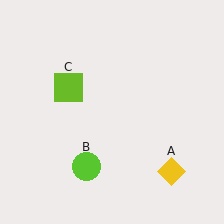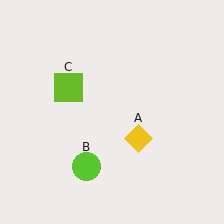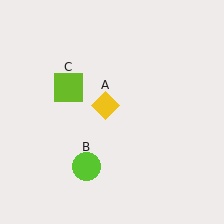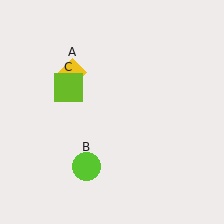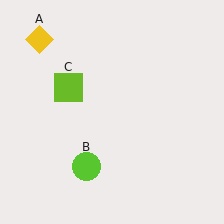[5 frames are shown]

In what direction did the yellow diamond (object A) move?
The yellow diamond (object A) moved up and to the left.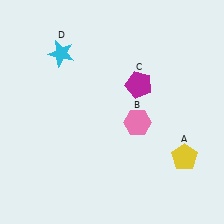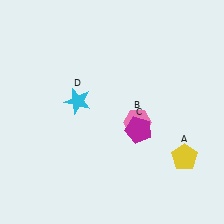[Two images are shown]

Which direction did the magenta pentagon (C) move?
The magenta pentagon (C) moved down.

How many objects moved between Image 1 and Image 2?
2 objects moved between the two images.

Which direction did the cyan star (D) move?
The cyan star (D) moved down.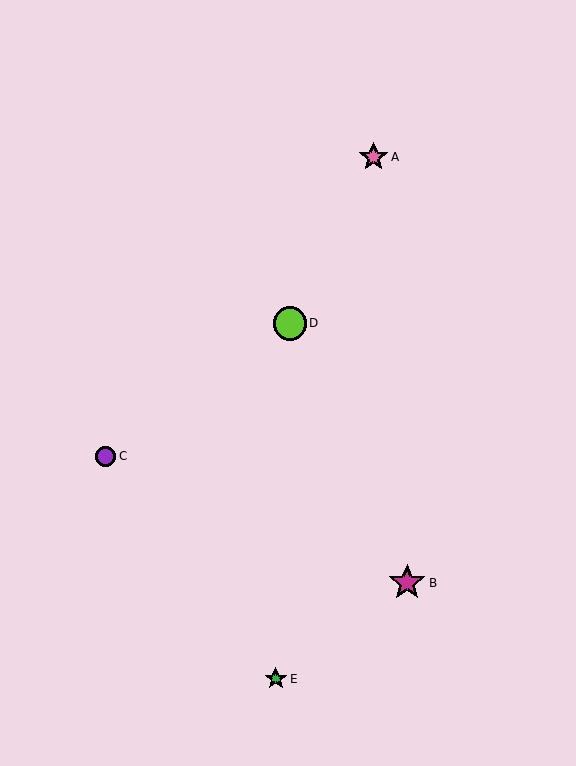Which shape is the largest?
The magenta star (labeled B) is the largest.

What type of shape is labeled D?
Shape D is a lime circle.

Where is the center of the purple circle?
The center of the purple circle is at (106, 456).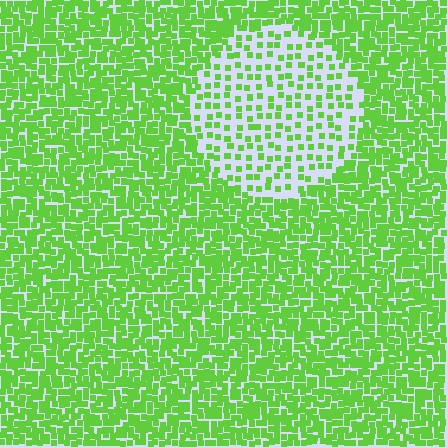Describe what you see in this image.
The image contains small lime elements arranged at two different densities. A circle-shaped region is visible where the elements are less densely packed than the surrounding area.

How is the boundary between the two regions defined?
The boundary is defined by a change in element density (approximately 2.5x ratio). All elements are the same color, size, and shape.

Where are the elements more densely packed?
The elements are more densely packed outside the circle boundary.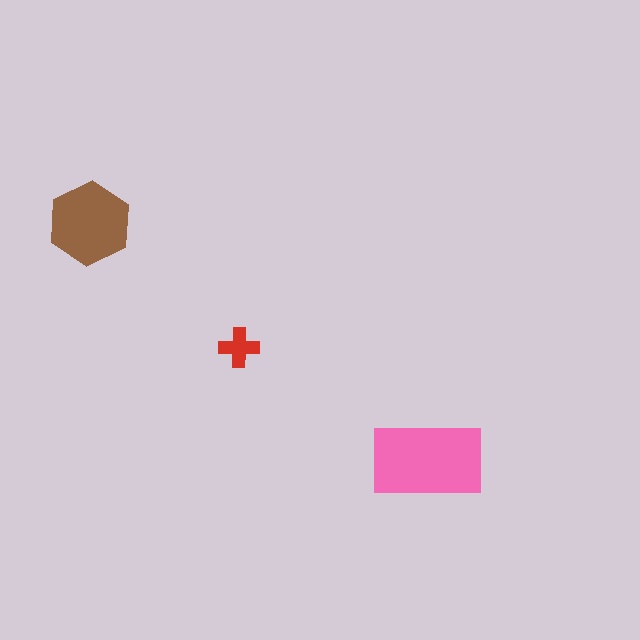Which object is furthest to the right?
The pink rectangle is rightmost.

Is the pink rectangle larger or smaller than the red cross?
Larger.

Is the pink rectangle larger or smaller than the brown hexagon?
Larger.